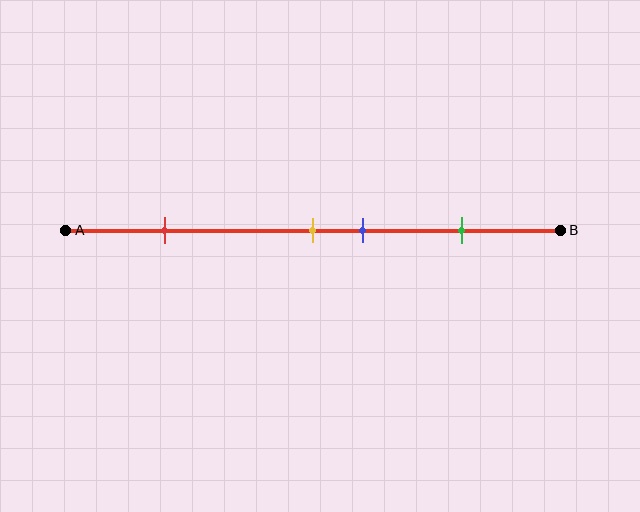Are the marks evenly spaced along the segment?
No, the marks are not evenly spaced.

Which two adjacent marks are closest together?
The yellow and blue marks are the closest adjacent pair.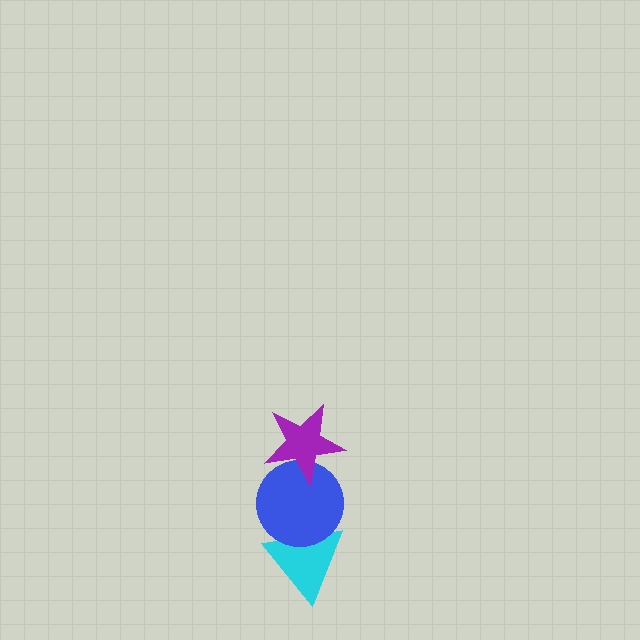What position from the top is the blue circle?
The blue circle is 2nd from the top.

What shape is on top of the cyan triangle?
The blue circle is on top of the cyan triangle.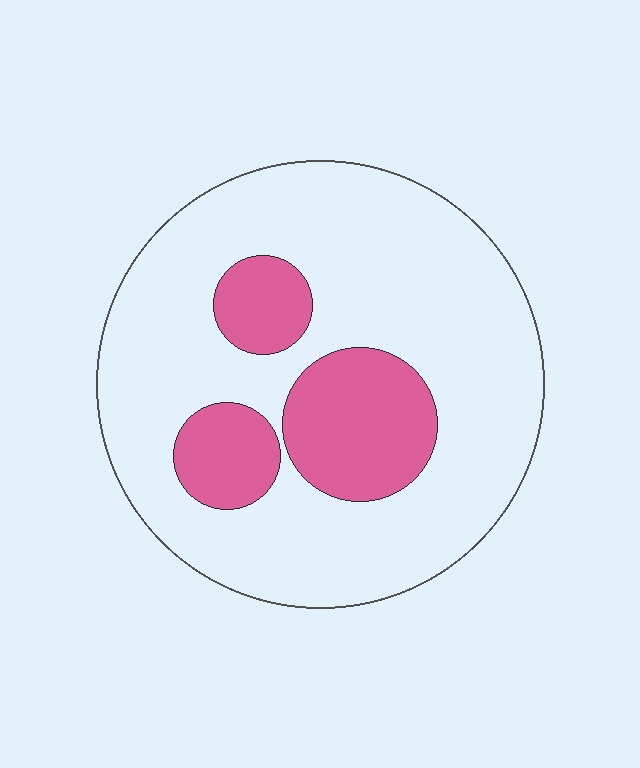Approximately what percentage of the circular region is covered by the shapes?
Approximately 25%.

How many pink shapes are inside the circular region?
3.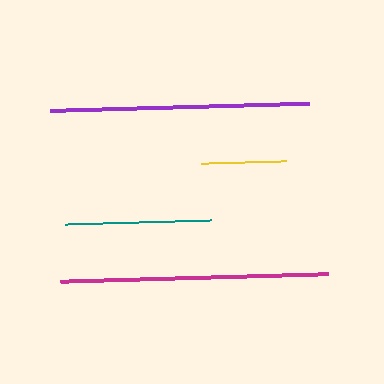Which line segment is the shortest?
The yellow line is the shortest at approximately 86 pixels.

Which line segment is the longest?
The magenta line is the longest at approximately 268 pixels.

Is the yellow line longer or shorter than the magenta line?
The magenta line is longer than the yellow line.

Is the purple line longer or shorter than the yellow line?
The purple line is longer than the yellow line.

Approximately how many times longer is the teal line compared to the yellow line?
The teal line is approximately 1.7 times the length of the yellow line.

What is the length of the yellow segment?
The yellow segment is approximately 86 pixels long.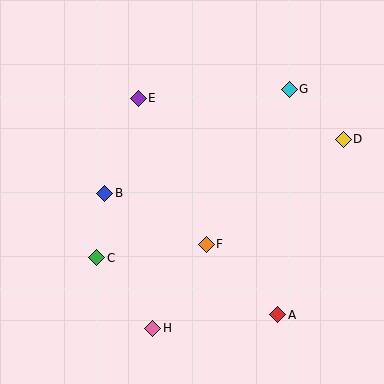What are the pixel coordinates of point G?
Point G is at (289, 89).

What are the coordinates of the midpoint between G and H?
The midpoint between G and H is at (221, 209).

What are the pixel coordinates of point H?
Point H is at (153, 328).